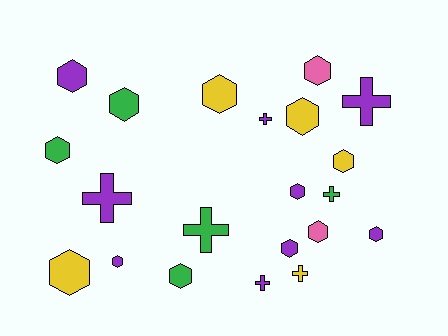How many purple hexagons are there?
There are 5 purple hexagons.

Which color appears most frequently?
Purple, with 9 objects.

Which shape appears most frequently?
Hexagon, with 14 objects.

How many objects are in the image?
There are 21 objects.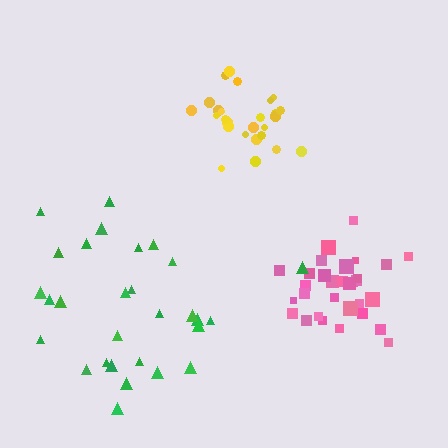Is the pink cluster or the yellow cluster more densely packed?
Pink.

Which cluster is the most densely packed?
Pink.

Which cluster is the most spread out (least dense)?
Green.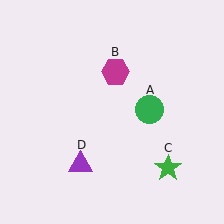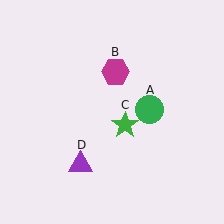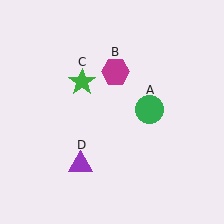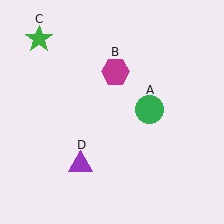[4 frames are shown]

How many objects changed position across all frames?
1 object changed position: green star (object C).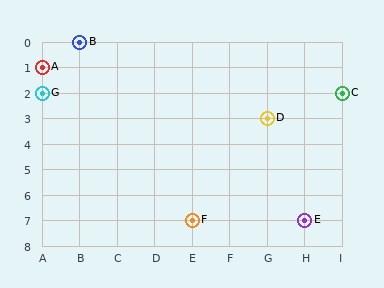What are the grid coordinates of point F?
Point F is at grid coordinates (E, 7).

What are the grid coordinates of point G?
Point G is at grid coordinates (A, 2).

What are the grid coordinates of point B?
Point B is at grid coordinates (B, 0).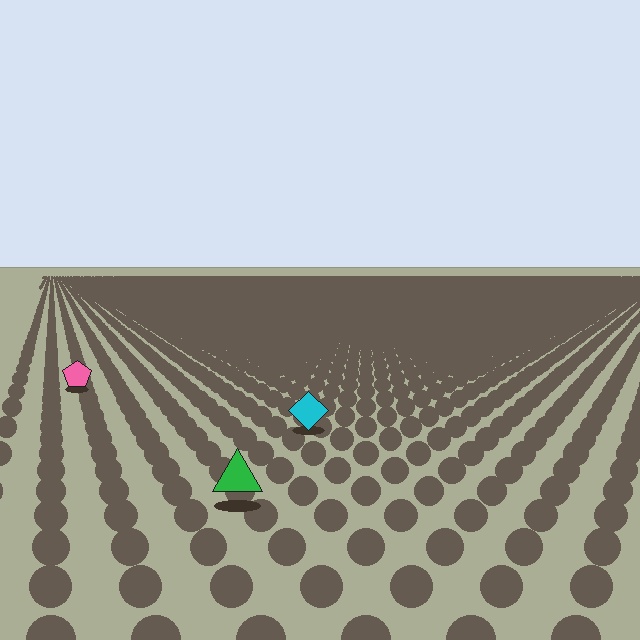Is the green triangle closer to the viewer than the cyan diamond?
Yes. The green triangle is closer — you can tell from the texture gradient: the ground texture is coarser near it.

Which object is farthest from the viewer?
The pink pentagon is farthest from the viewer. It appears smaller and the ground texture around it is denser.